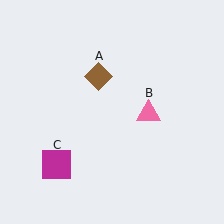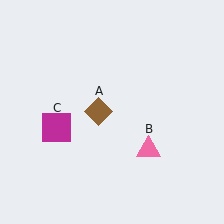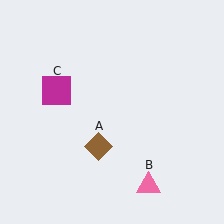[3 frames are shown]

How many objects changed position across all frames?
3 objects changed position: brown diamond (object A), pink triangle (object B), magenta square (object C).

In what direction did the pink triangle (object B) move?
The pink triangle (object B) moved down.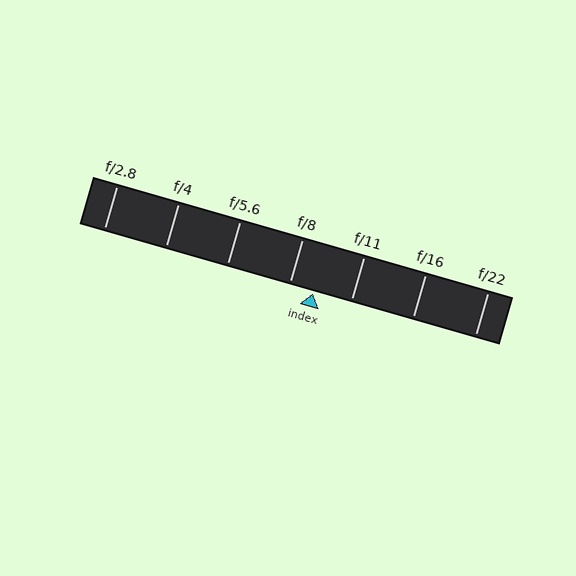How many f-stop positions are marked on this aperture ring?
There are 7 f-stop positions marked.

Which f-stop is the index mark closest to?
The index mark is closest to f/8.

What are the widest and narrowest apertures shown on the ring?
The widest aperture shown is f/2.8 and the narrowest is f/22.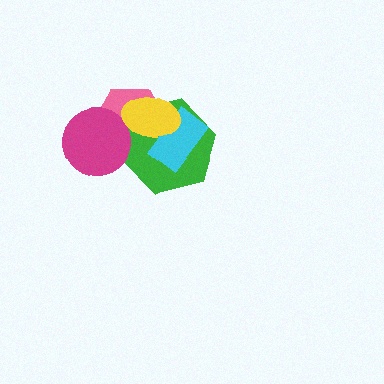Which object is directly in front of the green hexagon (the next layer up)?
The cyan rectangle is directly in front of the green hexagon.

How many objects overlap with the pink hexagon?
4 objects overlap with the pink hexagon.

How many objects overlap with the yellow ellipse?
3 objects overlap with the yellow ellipse.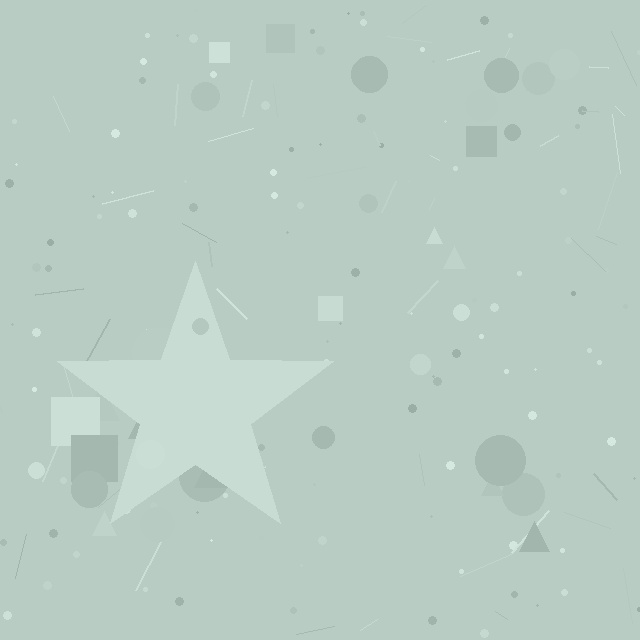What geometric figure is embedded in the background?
A star is embedded in the background.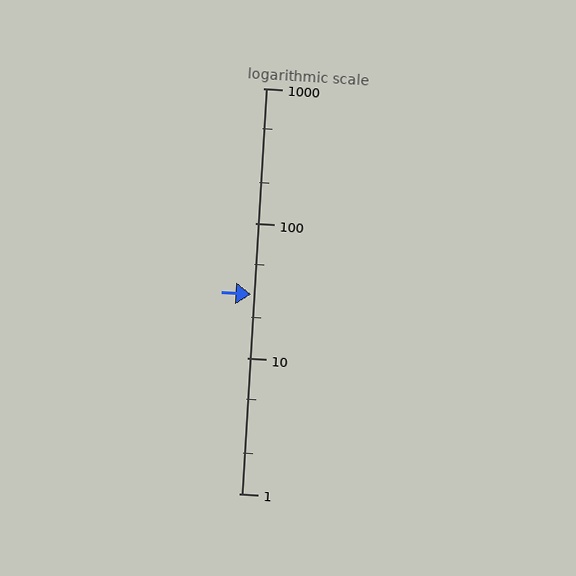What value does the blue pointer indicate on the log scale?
The pointer indicates approximately 30.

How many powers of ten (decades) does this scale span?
The scale spans 3 decades, from 1 to 1000.